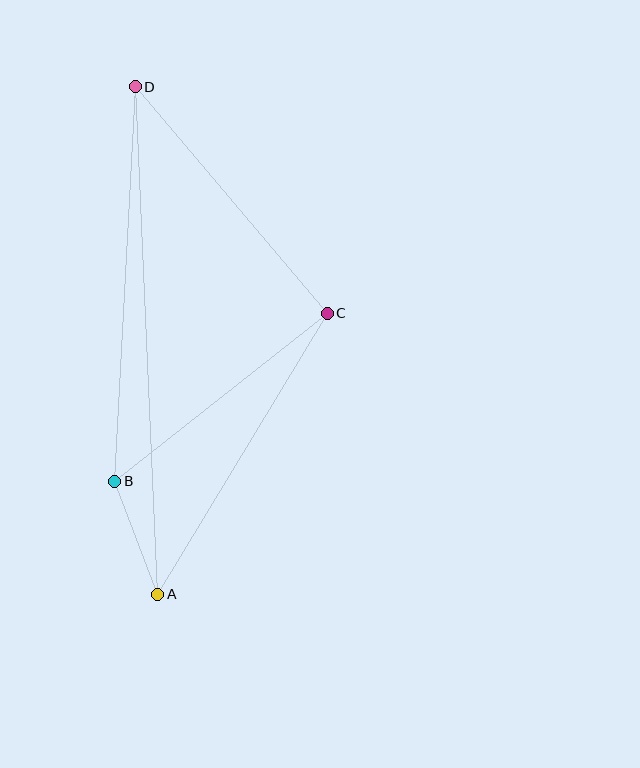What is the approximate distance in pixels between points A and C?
The distance between A and C is approximately 328 pixels.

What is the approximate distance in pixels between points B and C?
The distance between B and C is approximately 271 pixels.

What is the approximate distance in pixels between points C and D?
The distance between C and D is approximately 297 pixels.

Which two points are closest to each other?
Points A and B are closest to each other.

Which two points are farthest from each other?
Points A and D are farthest from each other.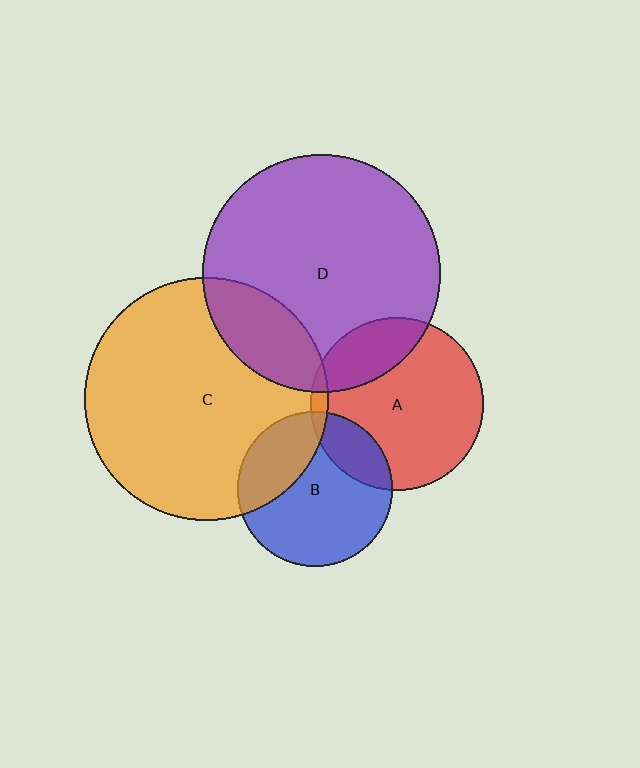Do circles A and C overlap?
Yes.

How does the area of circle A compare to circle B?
Approximately 1.2 times.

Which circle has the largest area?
Circle C (orange).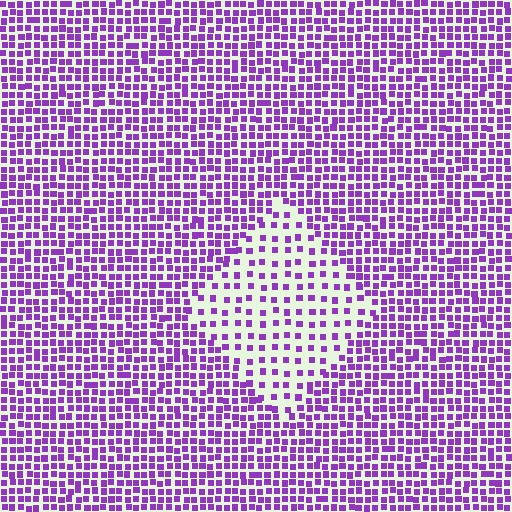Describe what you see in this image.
The image contains small purple elements arranged at two different densities. A diamond-shaped region is visible where the elements are less densely packed than the surrounding area.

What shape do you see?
I see a diamond.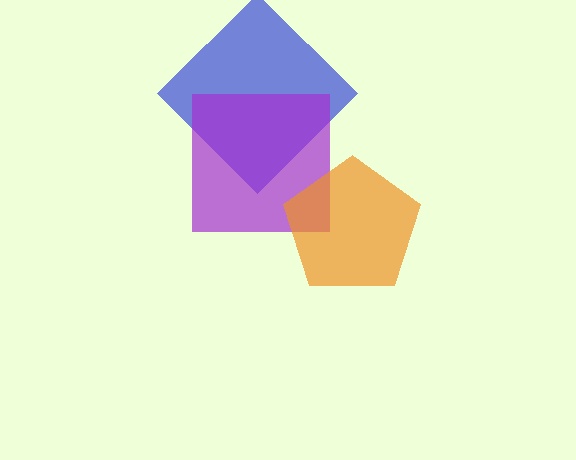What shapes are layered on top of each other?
The layered shapes are: a blue diamond, a purple square, an orange pentagon.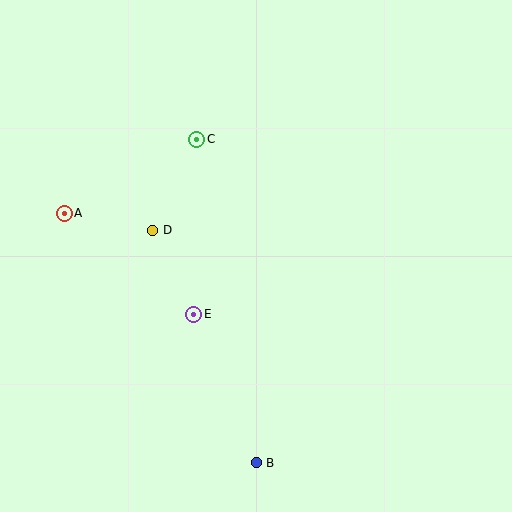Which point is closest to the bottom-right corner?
Point B is closest to the bottom-right corner.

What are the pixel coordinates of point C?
Point C is at (197, 139).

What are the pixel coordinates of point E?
Point E is at (194, 314).